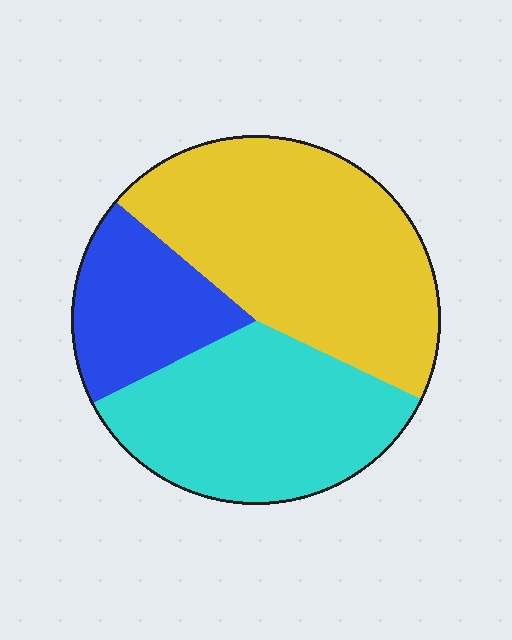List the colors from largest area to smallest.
From largest to smallest: yellow, cyan, blue.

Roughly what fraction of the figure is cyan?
Cyan takes up about one third (1/3) of the figure.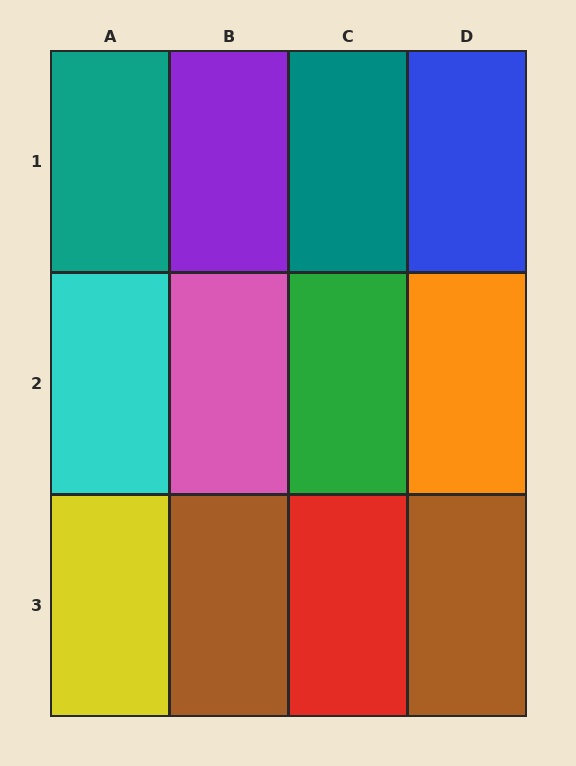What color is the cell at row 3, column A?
Yellow.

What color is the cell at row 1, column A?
Teal.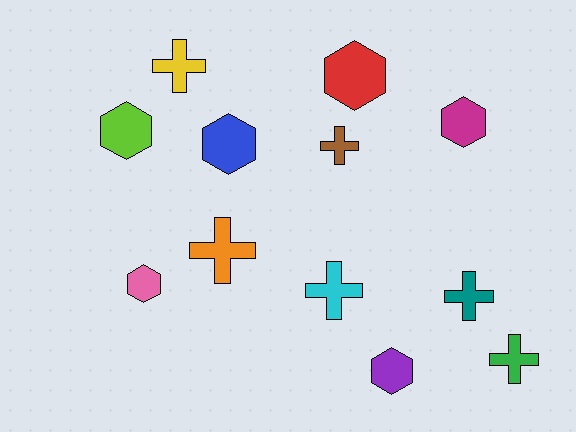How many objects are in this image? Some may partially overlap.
There are 12 objects.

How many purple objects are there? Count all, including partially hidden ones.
There is 1 purple object.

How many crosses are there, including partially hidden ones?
There are 6 crosses.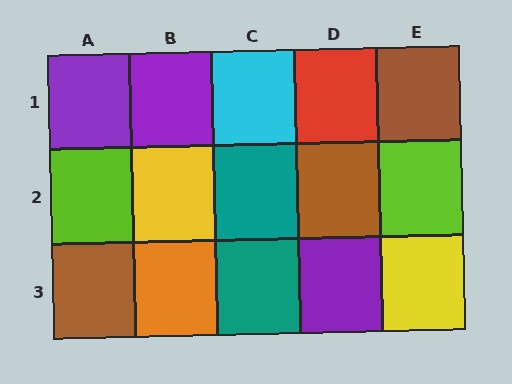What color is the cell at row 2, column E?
Lime.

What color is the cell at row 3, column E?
Yellow.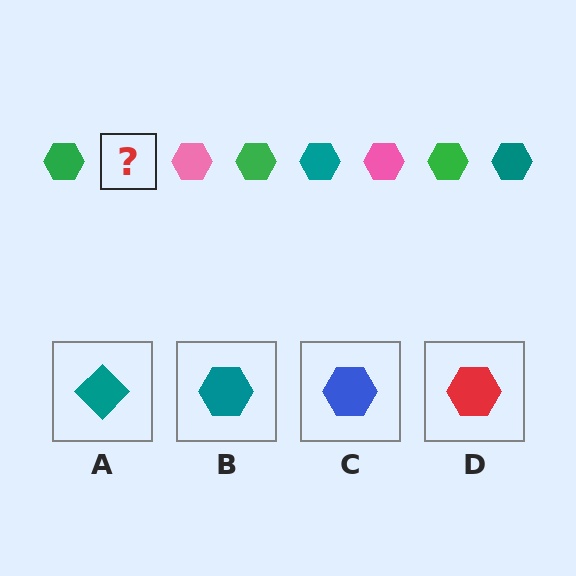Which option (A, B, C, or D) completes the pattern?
B.